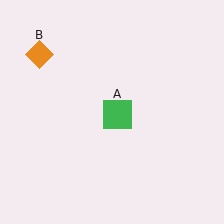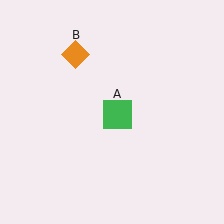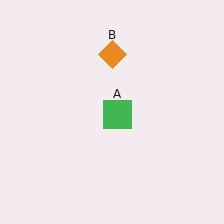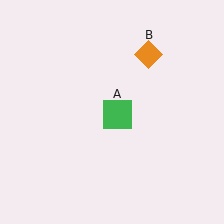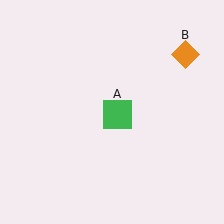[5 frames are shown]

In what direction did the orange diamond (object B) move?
The orange diamond (object B) moved right.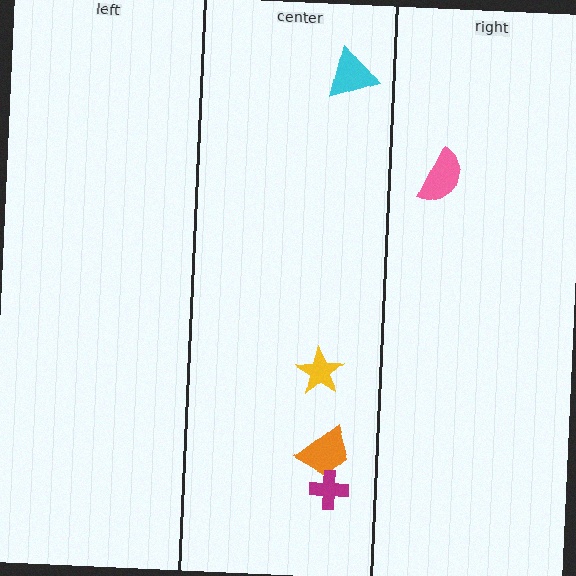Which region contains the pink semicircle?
The right region.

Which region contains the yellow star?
The center region.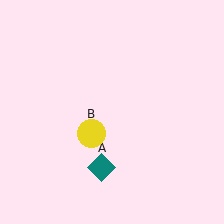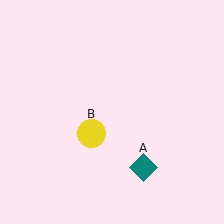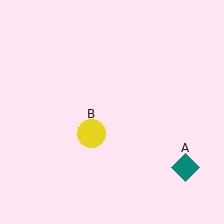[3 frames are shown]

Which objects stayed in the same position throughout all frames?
Yellow circle (object B) remained stationary.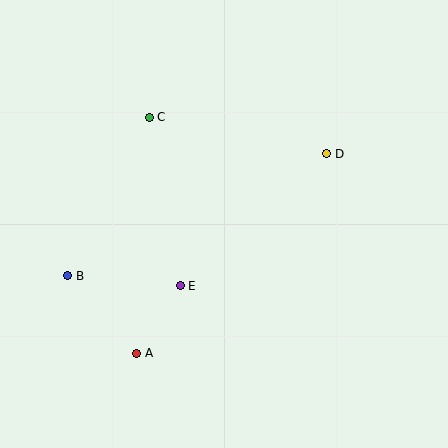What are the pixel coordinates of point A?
Point A is at (137, 353).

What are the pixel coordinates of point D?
Point D is at (327, 154).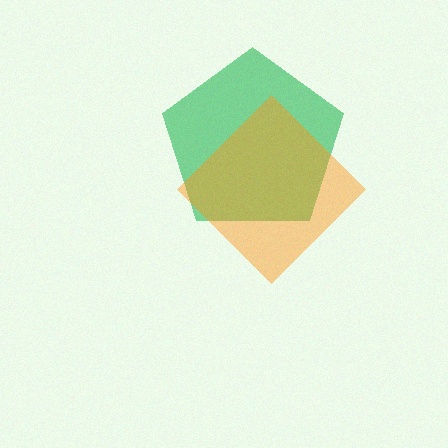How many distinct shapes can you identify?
There are 2 distinct shapes: a green pentagon, an orange diamond.